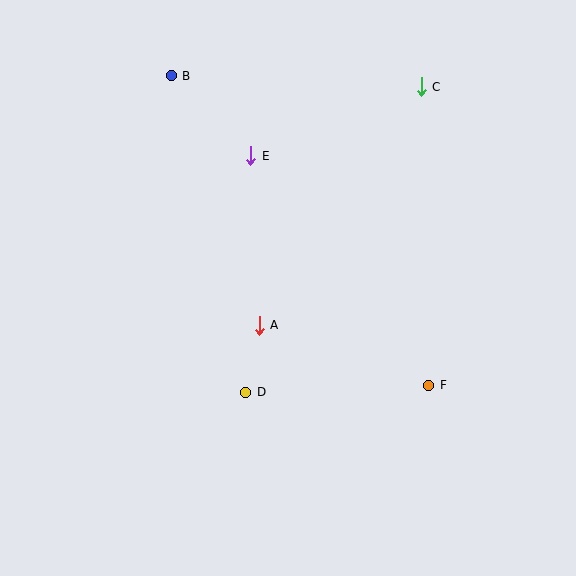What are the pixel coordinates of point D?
Point D is at (246, 392).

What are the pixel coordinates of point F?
Point F is at (429, 385).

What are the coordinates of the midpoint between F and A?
The midpoint between F and A is at (344, 355).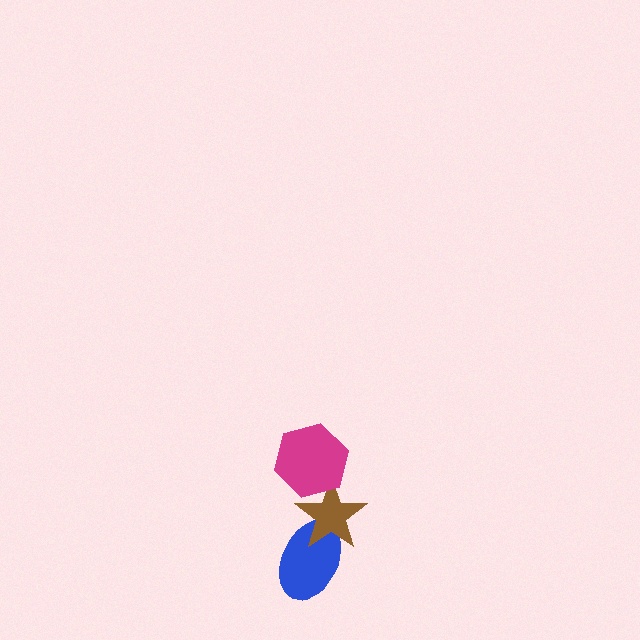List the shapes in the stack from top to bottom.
From top to bottom: the magenta hexagon, the brown star, the blue ellipse.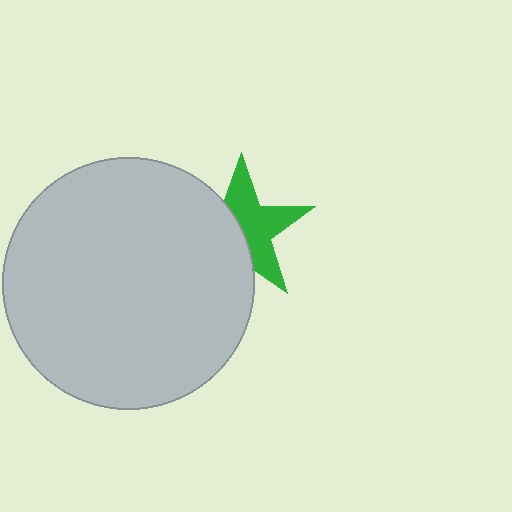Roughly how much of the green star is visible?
About half of it is visible (roughly 54%).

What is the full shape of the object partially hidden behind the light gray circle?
The partially hidden object is a green star.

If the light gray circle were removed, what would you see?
You would see the complete green star.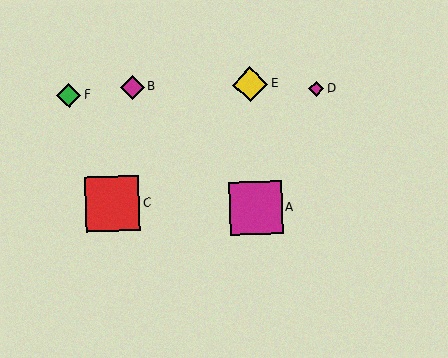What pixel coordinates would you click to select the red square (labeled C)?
Click at (112, 204) to select the red square C.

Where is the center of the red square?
The center of the red square is at (112, 204).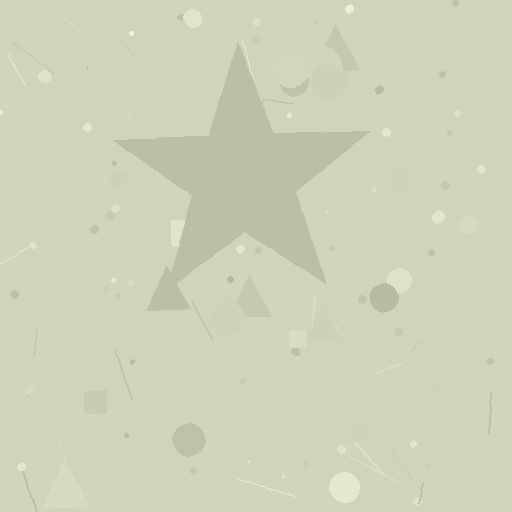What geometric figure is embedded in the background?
A star is embedded in the background.